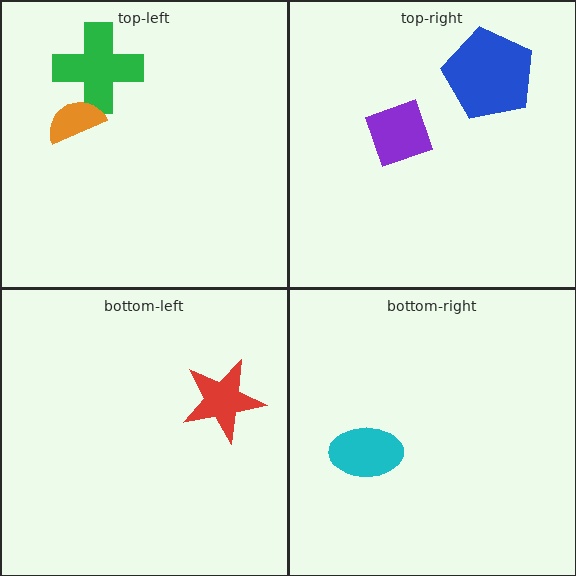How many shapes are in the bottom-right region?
1.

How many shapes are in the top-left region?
2.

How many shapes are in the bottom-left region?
1.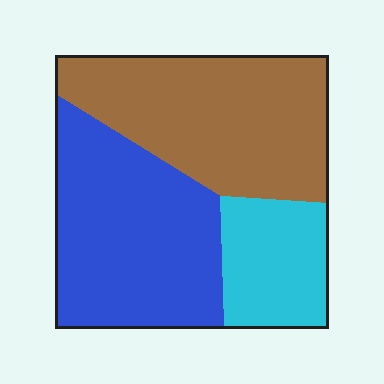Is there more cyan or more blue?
Blue.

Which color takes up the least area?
Cyan, at roughly 20%.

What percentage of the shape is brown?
Brown covers around 40% of the shape.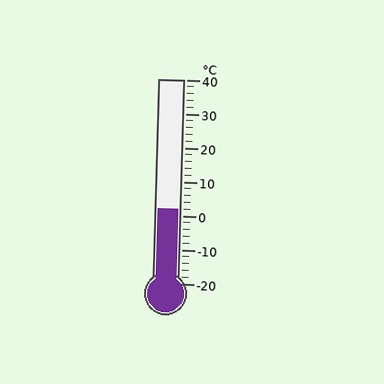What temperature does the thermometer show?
The thermometer shows approximately 2°C.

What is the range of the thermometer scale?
The thermometer scale ranges from -20°C to 40°C.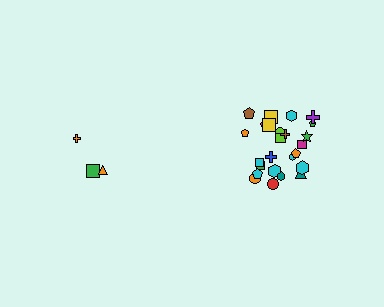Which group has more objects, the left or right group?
The right group.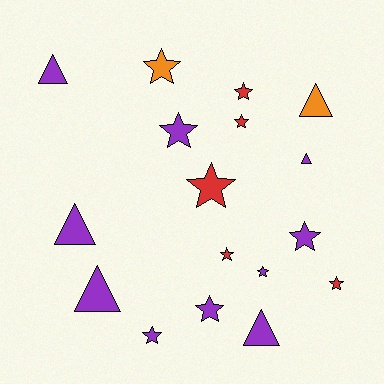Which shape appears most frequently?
Star, with 11 objects.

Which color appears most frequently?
Purple, with 10 objects.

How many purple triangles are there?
There are 5 purple triangles.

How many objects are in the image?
There are 17 objects.